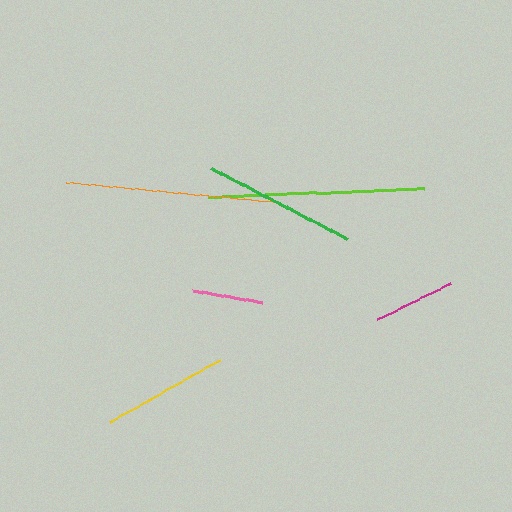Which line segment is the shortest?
The pink line is the shortest at approximately 71 pixels.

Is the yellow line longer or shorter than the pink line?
The yellow line is longer than the pink line.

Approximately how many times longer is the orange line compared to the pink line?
The orange line is approximately 2.9 times the length of the pink line.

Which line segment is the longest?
The lime line is the longest at approximately 216 pixels.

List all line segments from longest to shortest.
From longest to shortest: lime, orange, green, yellow, magenta, pink.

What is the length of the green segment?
The green segment is approximately 154 pixels long.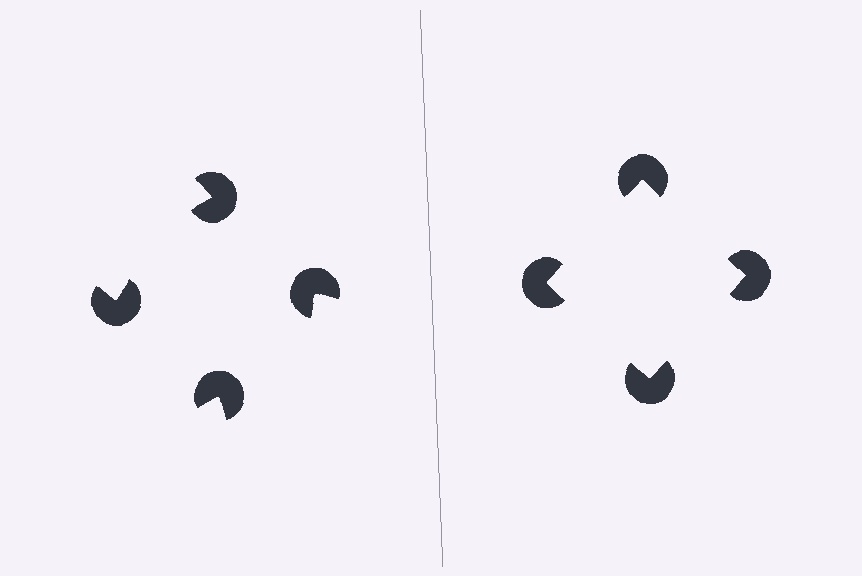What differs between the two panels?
The pac-man discs are positioned identically on both sides; only the wedge orientations differ. On the right they align to a square; on the left they are misaligned.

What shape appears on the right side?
An illusory square.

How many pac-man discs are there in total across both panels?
8 — 4 on each side.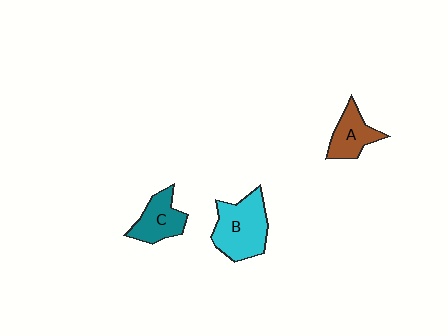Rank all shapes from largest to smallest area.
From largest to smallest: B (cyan), C (teal), A (brown).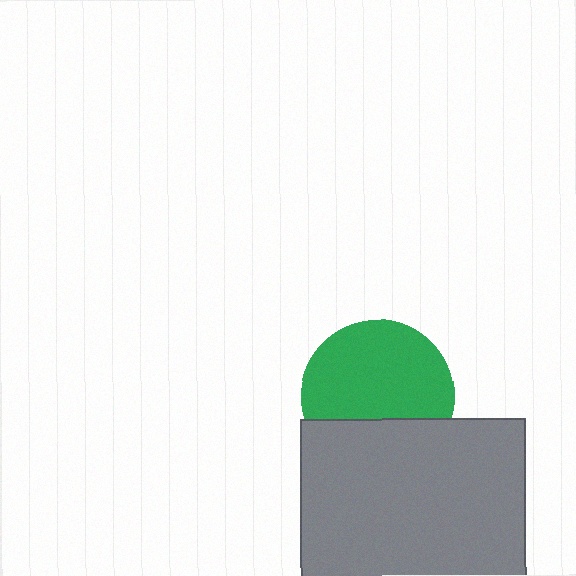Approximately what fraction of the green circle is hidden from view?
Roughly 32% of the green circle is hidden behind the gray rectangle.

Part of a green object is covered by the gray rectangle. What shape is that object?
It is a circle.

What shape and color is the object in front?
The object in front is a gray rectangle.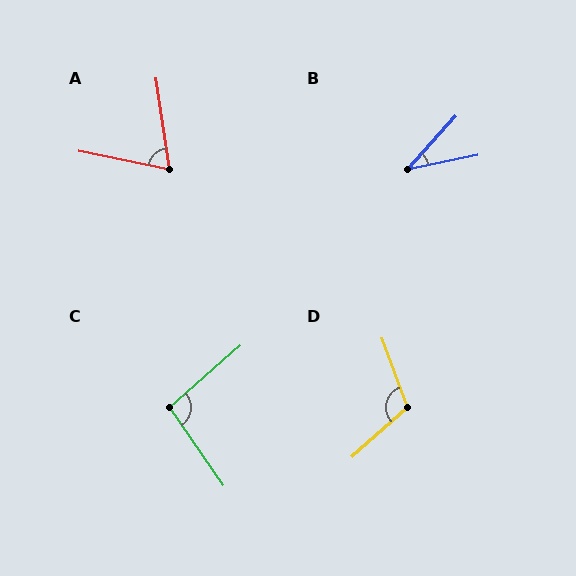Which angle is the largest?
D, at approximately 112 degrees.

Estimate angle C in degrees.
Approximately 97 degrees.